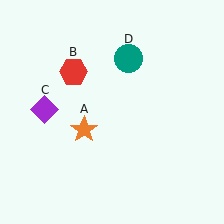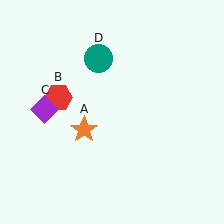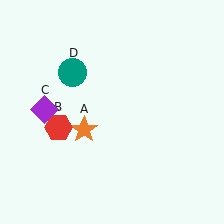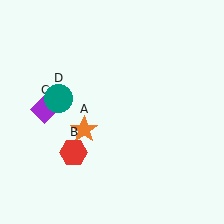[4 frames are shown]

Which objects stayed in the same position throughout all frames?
Orange star (object A) and purple diamond (object C) remained stationary.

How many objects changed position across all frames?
2 objects changed position: red hexagon (object B), teal circle (object D).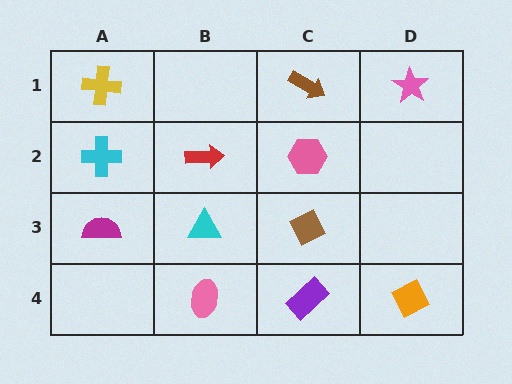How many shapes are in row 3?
3 shapes.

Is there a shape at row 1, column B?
No, that cell is empty.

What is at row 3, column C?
A brown diamond.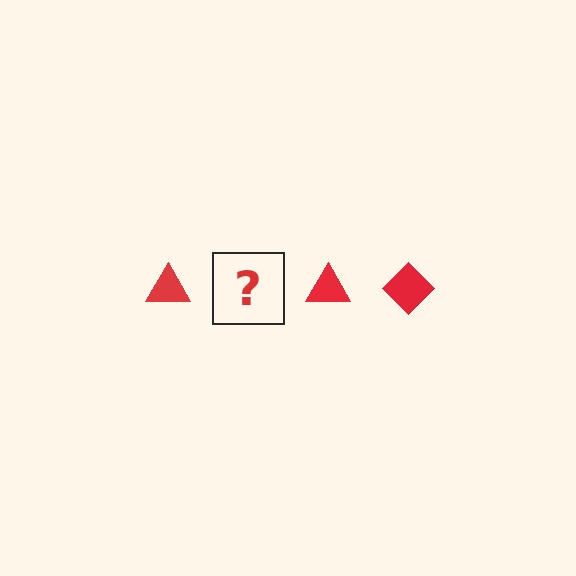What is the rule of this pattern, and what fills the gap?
The rule is that the pattern cycles through triangle, diamond shapes in red. The gap should be filled with a red diamond.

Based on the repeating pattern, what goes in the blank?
The blank should be a red diamond.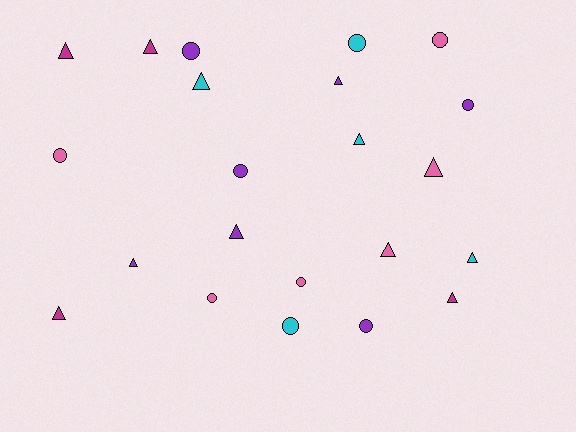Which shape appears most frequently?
Triangle, with 12 objects.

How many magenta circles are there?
There are no magenta circles.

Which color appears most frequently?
Purple, with 7 objects.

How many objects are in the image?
There are 22 objects.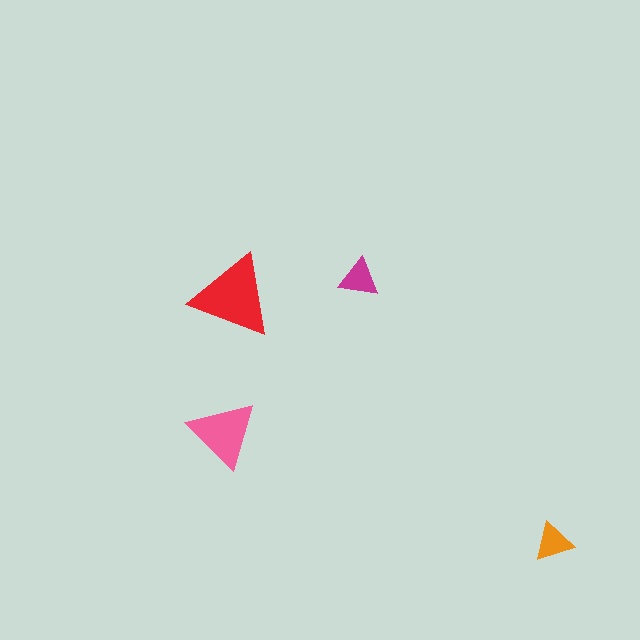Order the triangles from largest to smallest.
the red one, the pink one, the magenta one, the orange one.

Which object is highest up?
The magenta triangle is topmost.